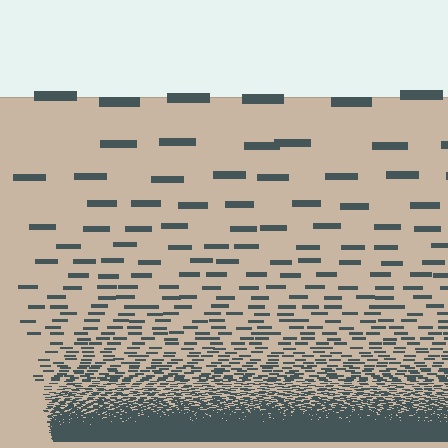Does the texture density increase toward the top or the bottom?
Density increases toward the bottom.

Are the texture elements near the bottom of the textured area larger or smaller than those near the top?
Smaller. The gradient is inverted — elements near the bottom are smaller and denser.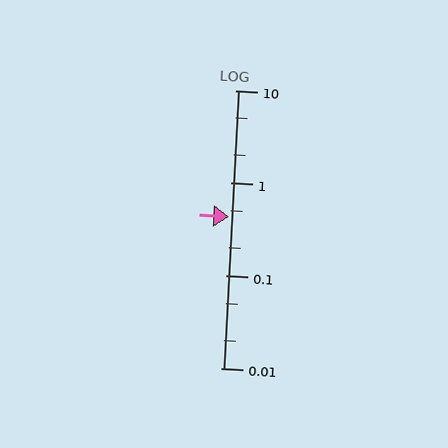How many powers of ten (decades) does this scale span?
The scale spans 3 decades, from 0.01 to 10.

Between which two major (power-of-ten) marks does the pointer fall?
The pointer is between 0.1 and 1.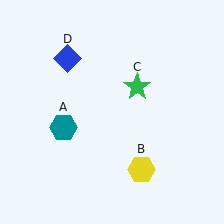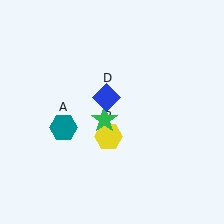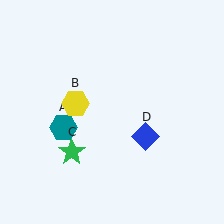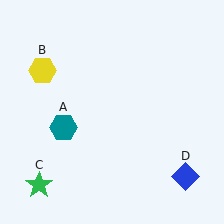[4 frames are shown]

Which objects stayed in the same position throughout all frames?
Teal hexagon (object A) remained stationary.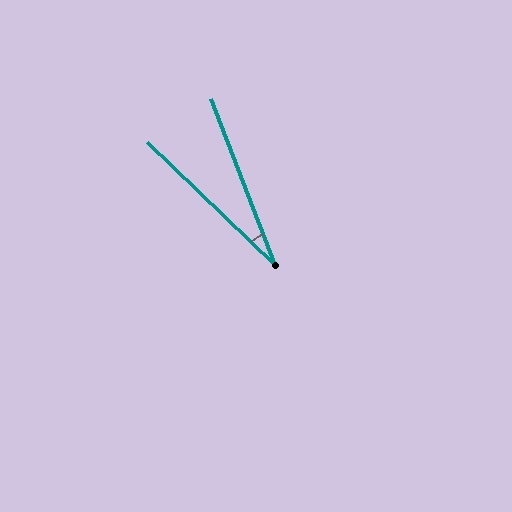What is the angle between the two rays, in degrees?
Approximately 25 degrees.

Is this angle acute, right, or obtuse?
It is acute.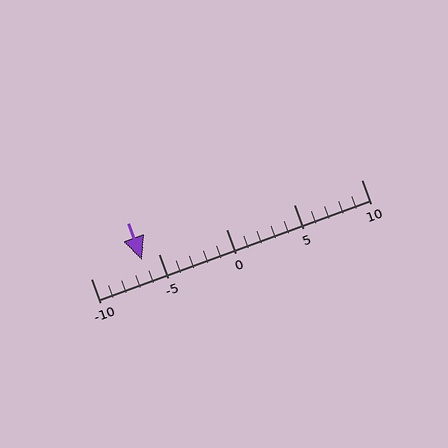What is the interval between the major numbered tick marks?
The major tick marks are spaced 5 units apart.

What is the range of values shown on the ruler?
The ruler shows values from -10 to 10.